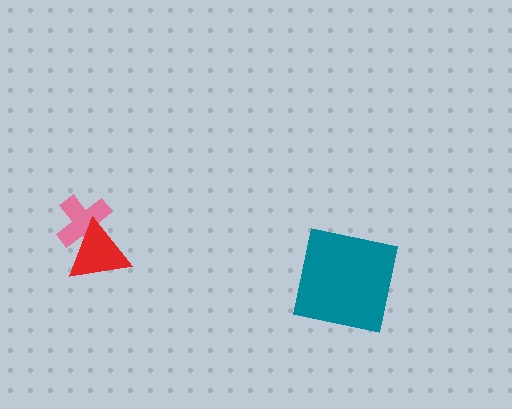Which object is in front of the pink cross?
The red triangle is in front of the pink cross.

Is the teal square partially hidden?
No, no other shape covers it.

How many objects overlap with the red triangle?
1 object overlaps with the red triangle.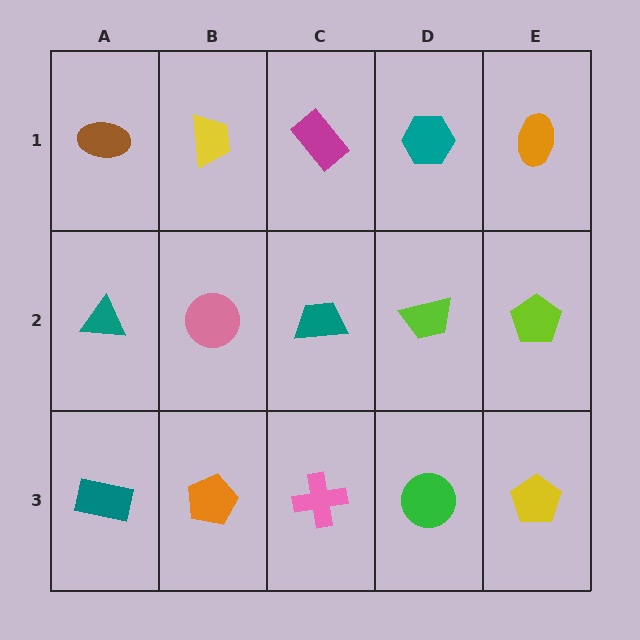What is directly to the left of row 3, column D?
A pink cross.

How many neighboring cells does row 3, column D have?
3.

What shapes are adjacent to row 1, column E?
A lime pentagon (row 2, column E), a teal hexagon (row 1, column D).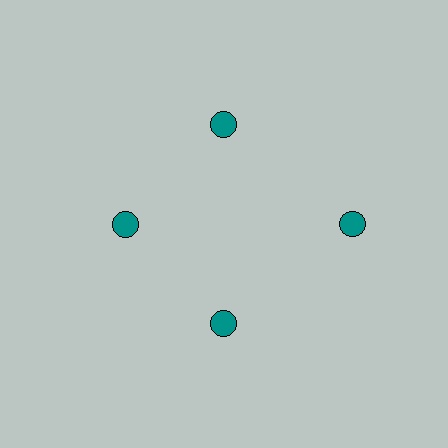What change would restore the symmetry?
The symmetry would be restored by moving it inward, back onto the ring so that all 4 circles sit at equal angles and equal distance from the center.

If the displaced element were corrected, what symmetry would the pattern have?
It would have 4-fold rotational symmetry — the pattern would map onto itself every 90 degrees.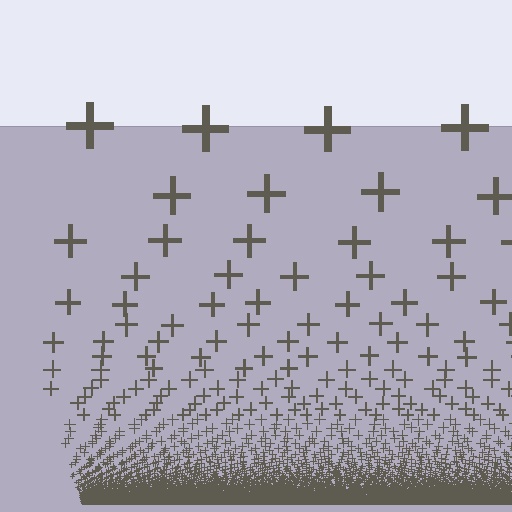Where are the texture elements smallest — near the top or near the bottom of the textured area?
Near the bottom.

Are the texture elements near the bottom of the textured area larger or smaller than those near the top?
Smaller. The gradient is inverted — elements near the bottom are smaller and denser.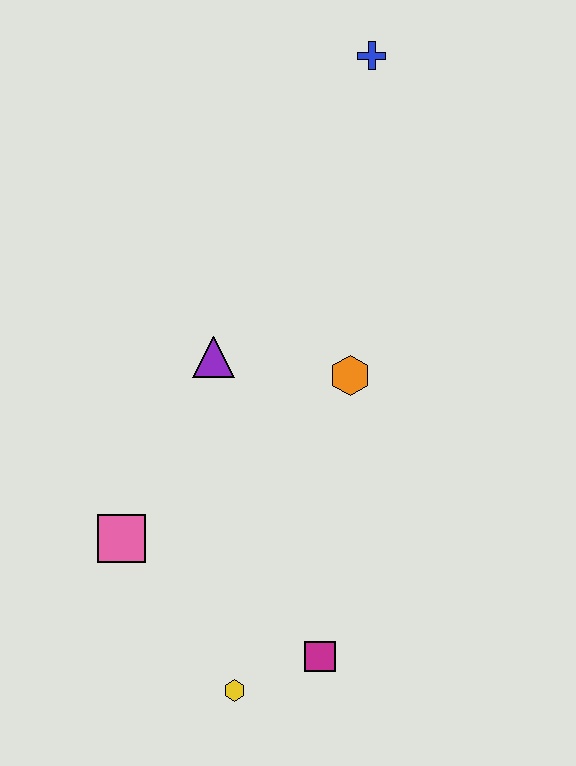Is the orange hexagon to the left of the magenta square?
No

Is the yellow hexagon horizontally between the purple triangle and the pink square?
No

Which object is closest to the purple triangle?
The orange hexagon is closest to the purple triangle.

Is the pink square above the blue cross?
No